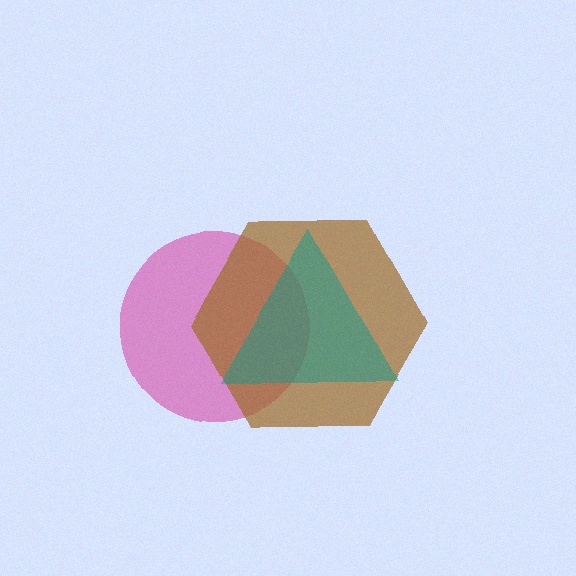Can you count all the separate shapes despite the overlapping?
Yes, there are 3 separate shapes.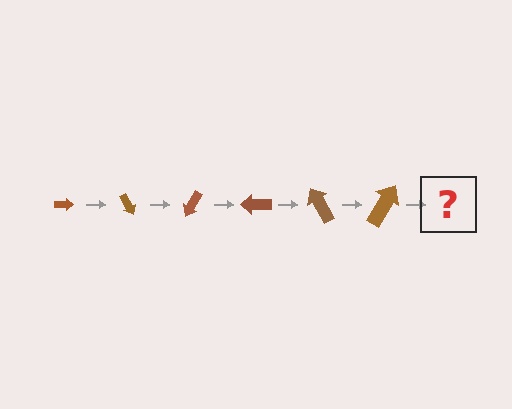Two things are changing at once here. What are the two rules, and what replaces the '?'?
The two rules are that the arrow grows larger each step and it rotates 60 degrees each step. The '?' should be an arrow, larger than the previous one and rotated 360 degrees from the start.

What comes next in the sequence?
The next element should be an arrow, larger than the previous one and rotated 360 degrees from the start.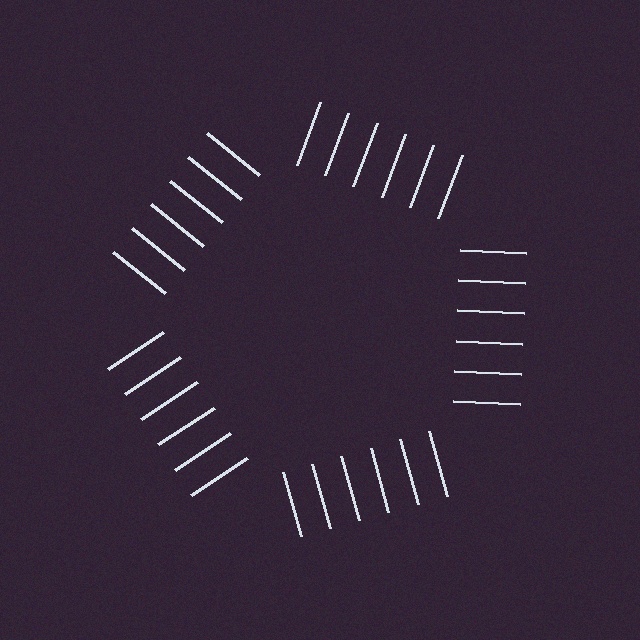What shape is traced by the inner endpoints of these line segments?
An illusory pentagon — the line segments terminate on its edges but no continuous stroke is drawn.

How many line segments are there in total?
30 — 6 along each of the 5 edges.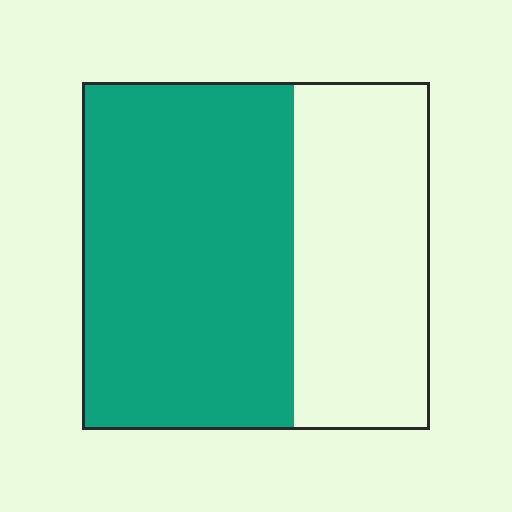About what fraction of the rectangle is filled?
About three fifths (3/5).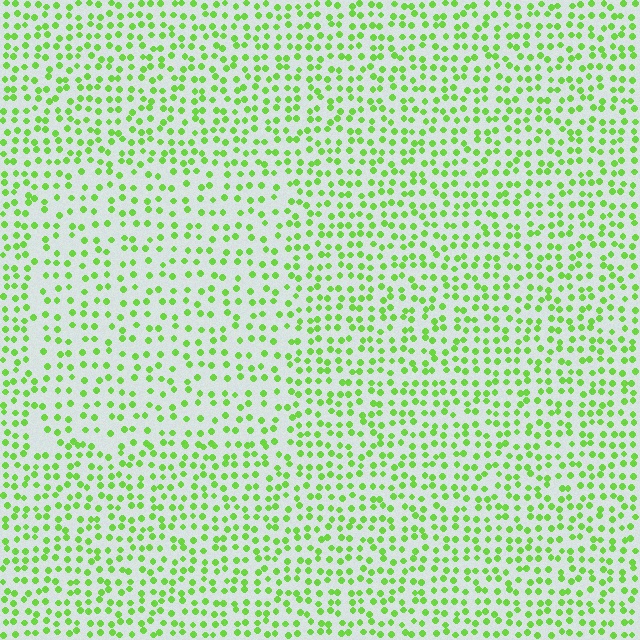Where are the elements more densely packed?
The elements are more densely packed outside the rectangle boundary.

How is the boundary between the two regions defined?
The boundary is defined by a change in element density (approximately 1.5x ratio). All elements are the same color, size, and shape.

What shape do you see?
I see a rectangle.